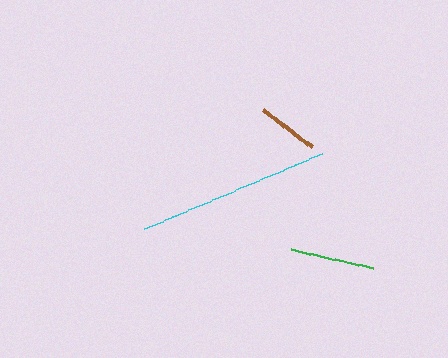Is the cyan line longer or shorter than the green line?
The cyan line is longer than the green line.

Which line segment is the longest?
The cyan line is the longest at approximately 194 pixels.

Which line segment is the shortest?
The brown line is the shortest at approximately 62 pixels.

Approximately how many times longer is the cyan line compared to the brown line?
The cyan line is approximately 3.1 times the length of the brown line.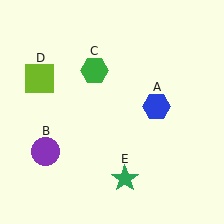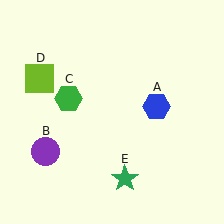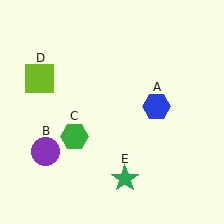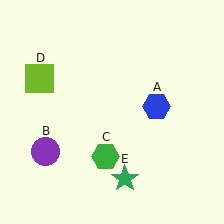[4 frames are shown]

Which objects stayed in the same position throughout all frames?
Blue hexagon (object A) and purple circle (object B) and lime square (object D) and green star (object E) remained stationary.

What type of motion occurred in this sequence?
The green hexagon (object C) rotated counterclockwise around the center of the scene.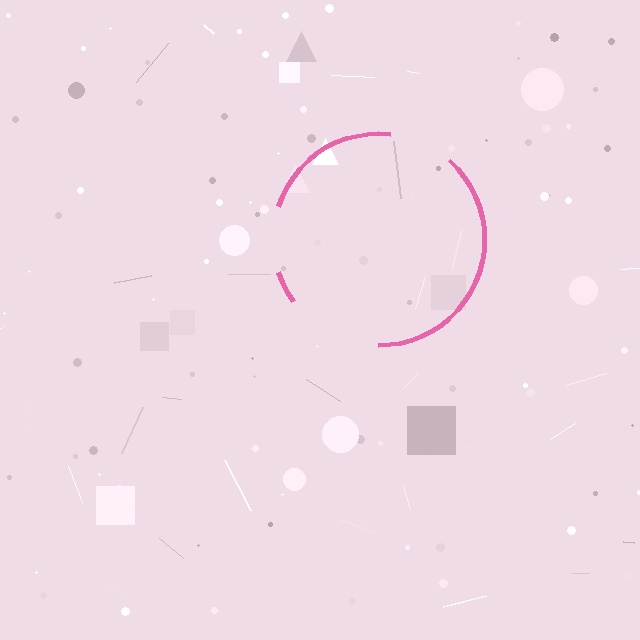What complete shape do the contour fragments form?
The contour fragments form a circle.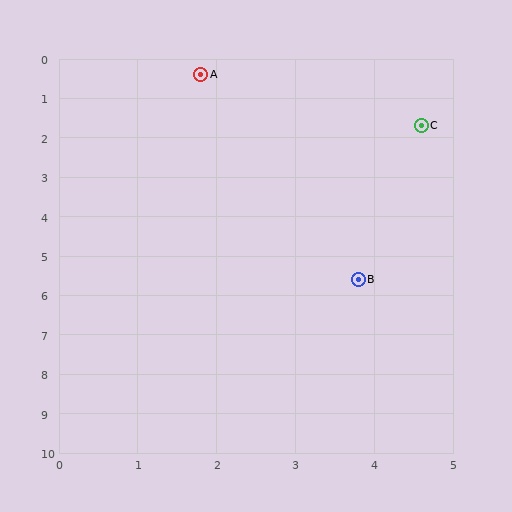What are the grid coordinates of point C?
Point C is at approximately (4.6, 1.7).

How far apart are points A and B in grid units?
Points A and B are about 5.6 grid units apart.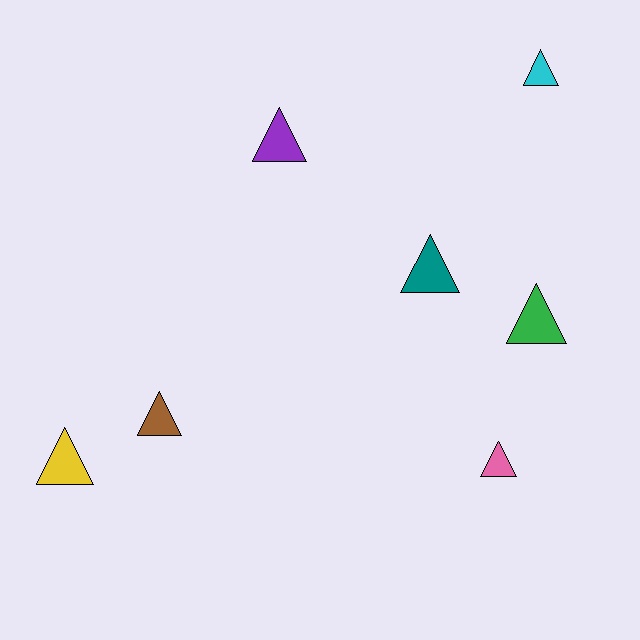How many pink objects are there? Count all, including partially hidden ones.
There is 1 pink object.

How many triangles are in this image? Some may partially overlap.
There are 7 triangles.